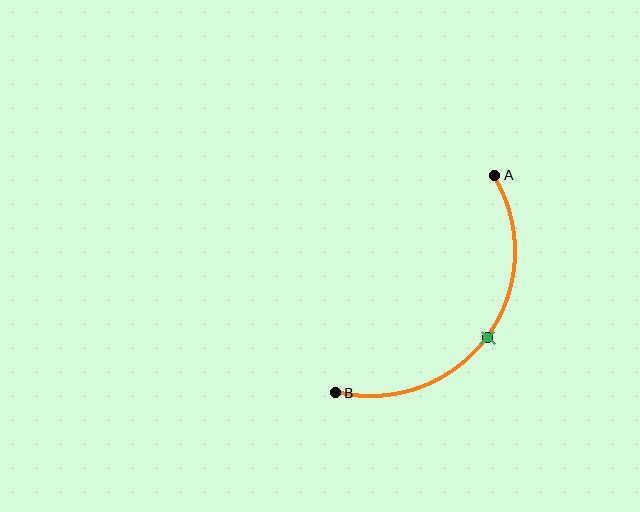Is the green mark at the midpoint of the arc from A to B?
Yes. The green mark lies on the arc at equal arc-length from both A and B — it is the arc midpoint.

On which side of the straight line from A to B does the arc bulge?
The arc bulges below and to the right of the straight line connecting A and B.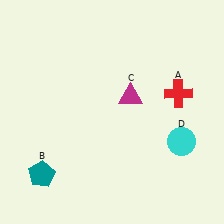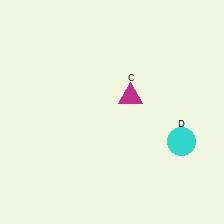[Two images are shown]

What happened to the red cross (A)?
The red cross (A) was removed in Image 2. It was in the top-right area of Image 1.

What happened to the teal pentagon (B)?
The teal pentagon (B) was removed in Image 2. It was in the bottom-left area of Image 1.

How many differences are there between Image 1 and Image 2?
There are 2 differences between the two images.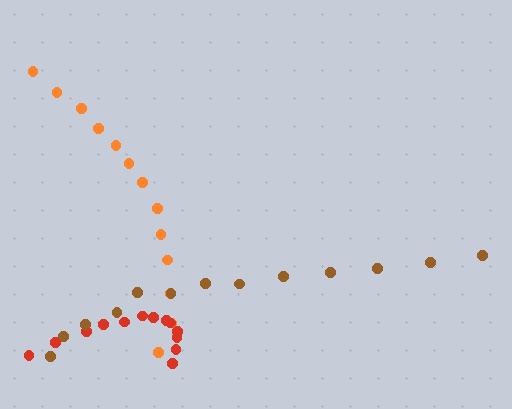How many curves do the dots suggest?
There are 3 distinct paths.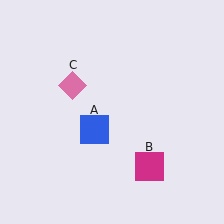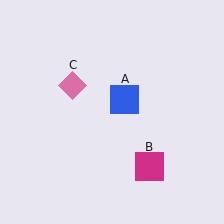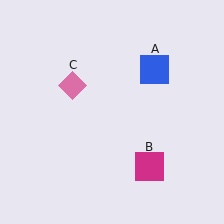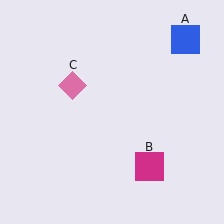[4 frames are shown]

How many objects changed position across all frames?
1 object changed position: blue square (object A).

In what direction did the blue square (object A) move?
The blue square (object A) moved up and to the right.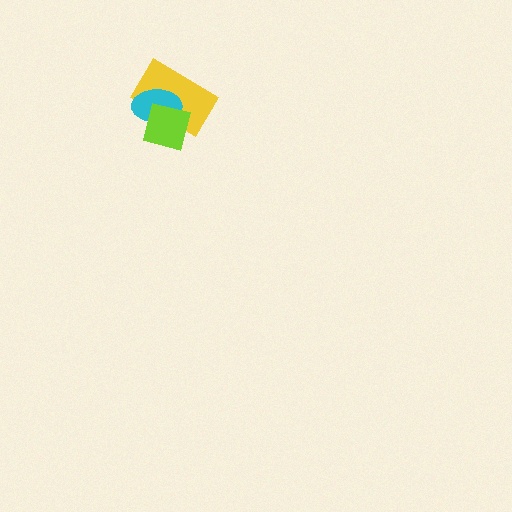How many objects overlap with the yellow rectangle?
2 objects overlap with the yellow rectangle.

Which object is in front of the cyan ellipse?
The lime square is in front of the cyan ellipse.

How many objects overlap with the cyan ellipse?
2 objects overlap with the cyan ellipse.